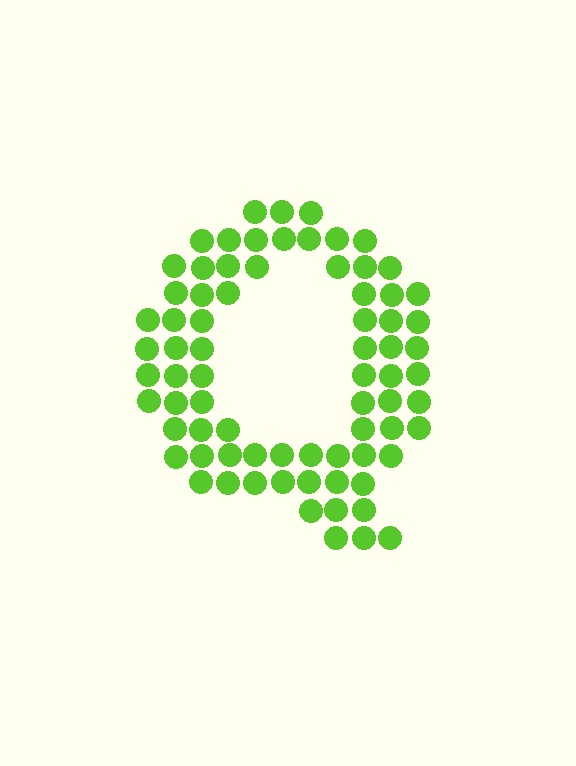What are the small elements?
The small elements are circles.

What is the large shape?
The large shape is the letter Q.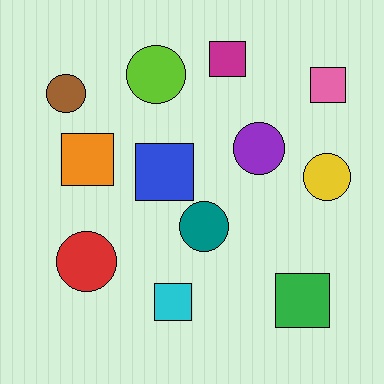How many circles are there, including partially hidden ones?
There are 6 circles.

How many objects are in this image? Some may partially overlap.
There are 12 objects.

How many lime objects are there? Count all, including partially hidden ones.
There is 1 lime object.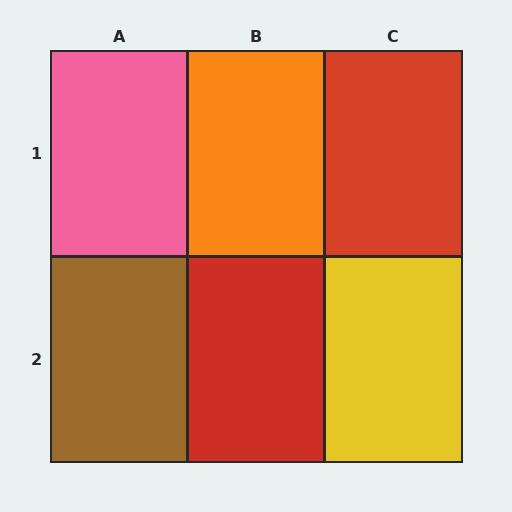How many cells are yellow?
1 cell is yellow.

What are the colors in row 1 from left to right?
Pink, orange, red.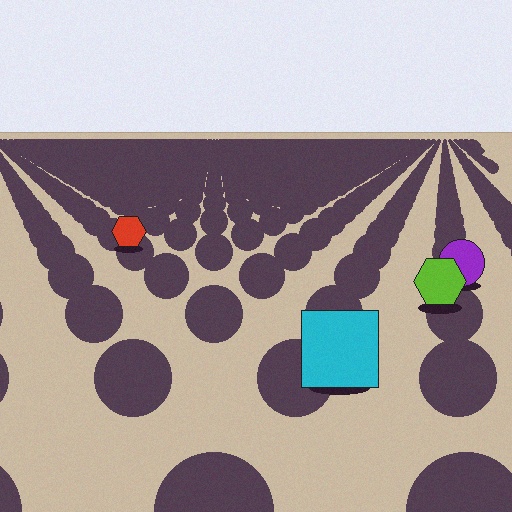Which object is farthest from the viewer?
The red hexagon is farthest from the viewer. It appears smaller and the ground texture around it is denser.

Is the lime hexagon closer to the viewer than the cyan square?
No. The cyan square is closer — you can tell from the texture gradient: the ground texture is coarser near it.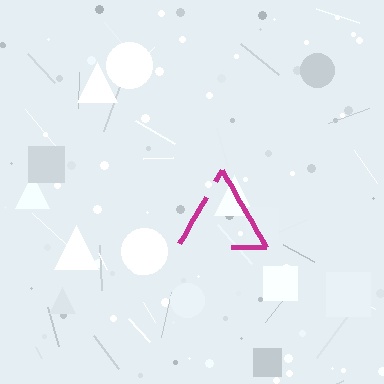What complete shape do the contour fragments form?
The contour fragments form a triangle.